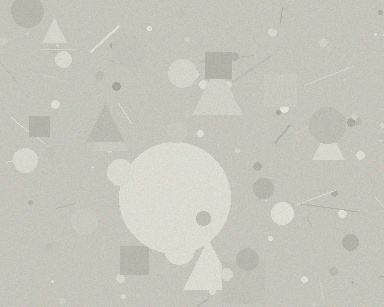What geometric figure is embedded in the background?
A circle is embedded in the background.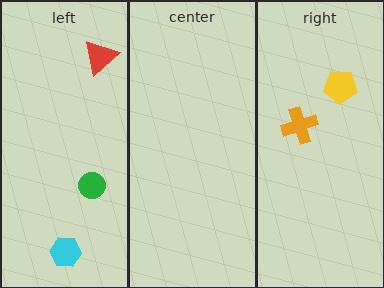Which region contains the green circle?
The left region.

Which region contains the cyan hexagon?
The left region.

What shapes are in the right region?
The yellow pentagon, the orange cross.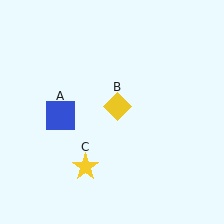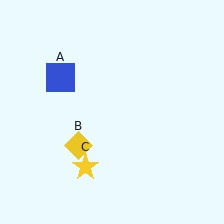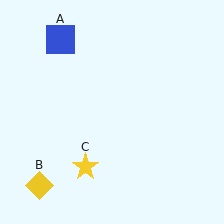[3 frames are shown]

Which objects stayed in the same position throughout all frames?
Yellow star (object C) remained stationary.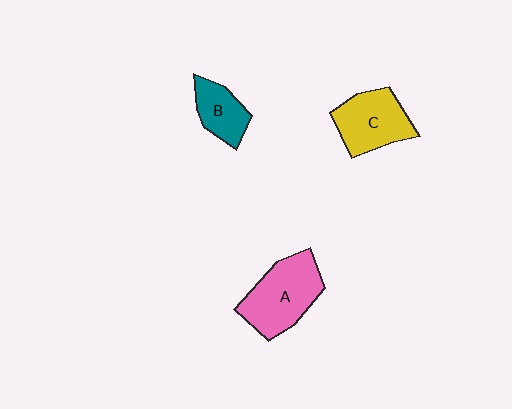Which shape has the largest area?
Shape A (pink).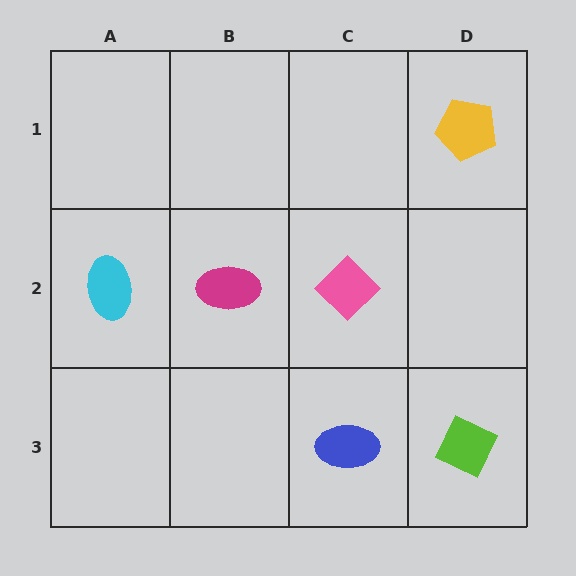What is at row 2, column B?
A magenta ellipse.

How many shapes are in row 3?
2 shapes.